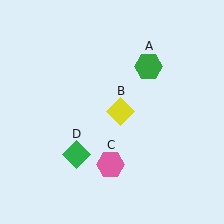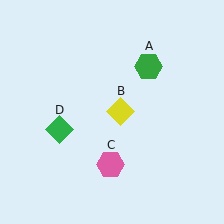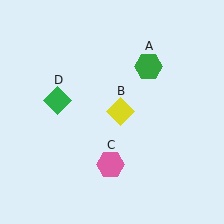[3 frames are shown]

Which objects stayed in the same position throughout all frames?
Green hexagon (object A) and yellow diamond (object B) and pink hexagon (object C) remained stationary.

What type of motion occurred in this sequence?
The green diamond (object D) rotated clockwise around the center of the scene.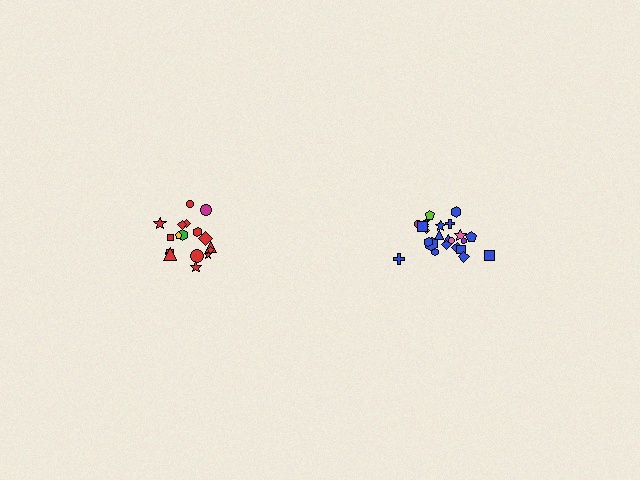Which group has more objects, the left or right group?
The right group.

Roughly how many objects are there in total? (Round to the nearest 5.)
Roughly 45 objects in total.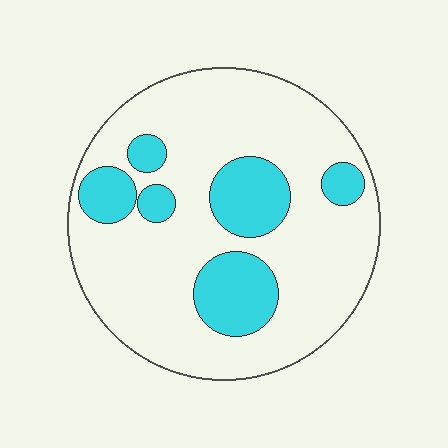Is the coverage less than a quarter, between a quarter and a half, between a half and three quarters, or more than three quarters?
Less than a quarter.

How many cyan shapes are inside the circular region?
6.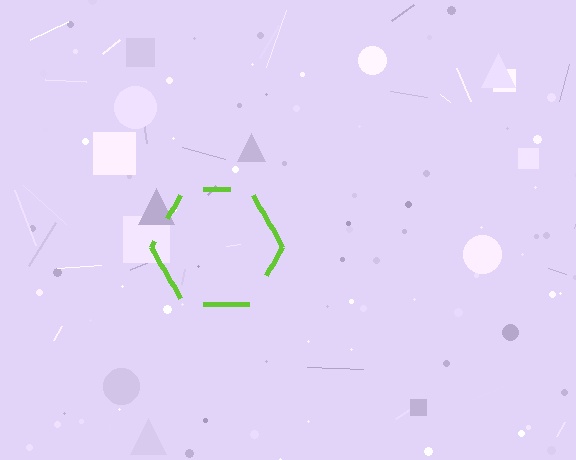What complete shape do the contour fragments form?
The contour fragments form a hexagon.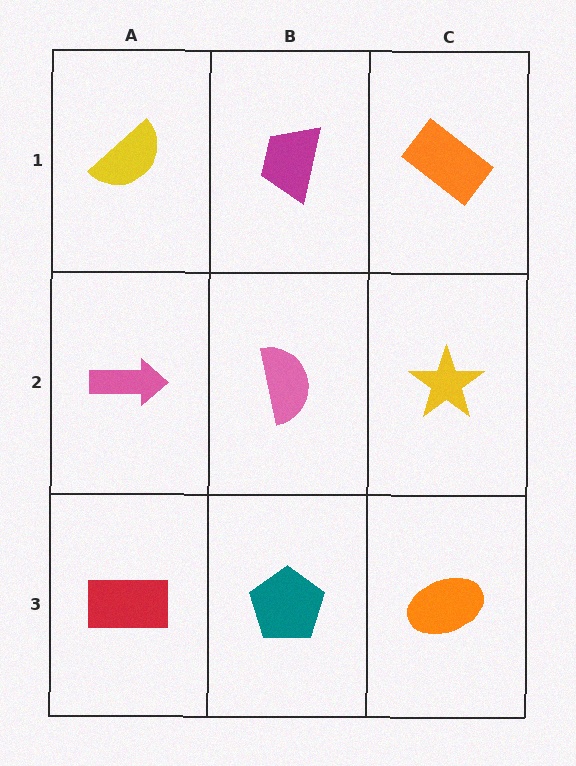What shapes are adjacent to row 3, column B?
A pink semicircle (row 2, column B), a red rectangle (row 3, column A), an orange ellipse (row 3, column C).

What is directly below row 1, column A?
A pink arrow.